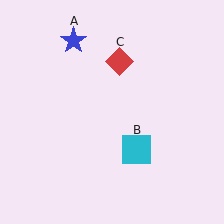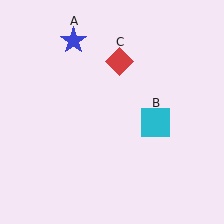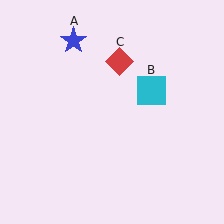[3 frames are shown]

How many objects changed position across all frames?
1 object changed position: cyan square (object B).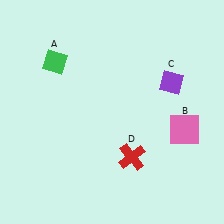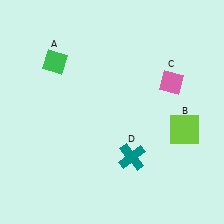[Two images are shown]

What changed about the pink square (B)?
In Image 1, B is pink. In Image 2, it changed to lime.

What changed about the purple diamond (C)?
In Image 1, C is purple. In Image 2, it changed to pink.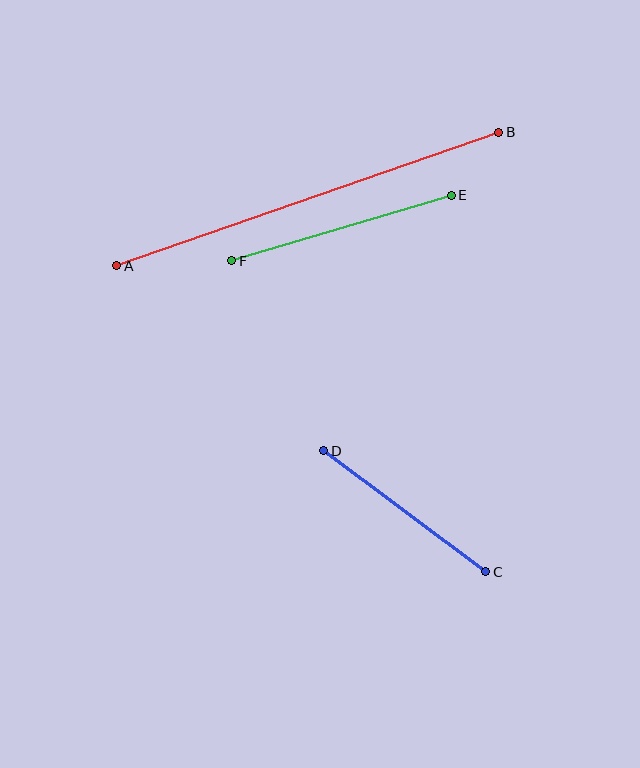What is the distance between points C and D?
The distance is approximately 202 pixels.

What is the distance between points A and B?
The distance is approximately 405 pixels.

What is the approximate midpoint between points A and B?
The midpoint is at approximately (308, 199) pixels.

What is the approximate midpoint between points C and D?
The midpoint is at approximately (405, 511) pixels.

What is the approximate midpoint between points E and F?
The midpoint is at approximately (342, 228) pixels.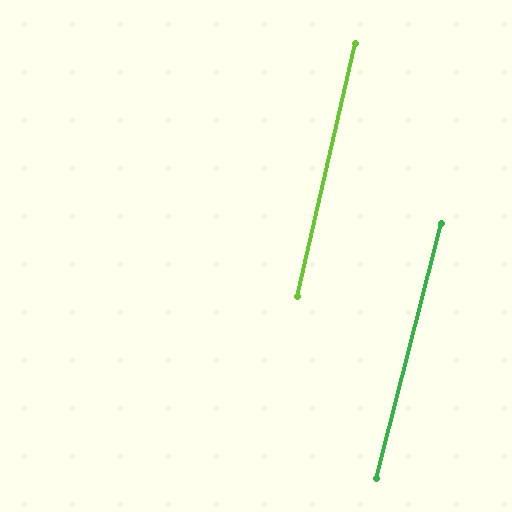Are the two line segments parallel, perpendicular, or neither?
Parallel — their directions differ by only 1.1°.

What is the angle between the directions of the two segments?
Approximately 1 degree.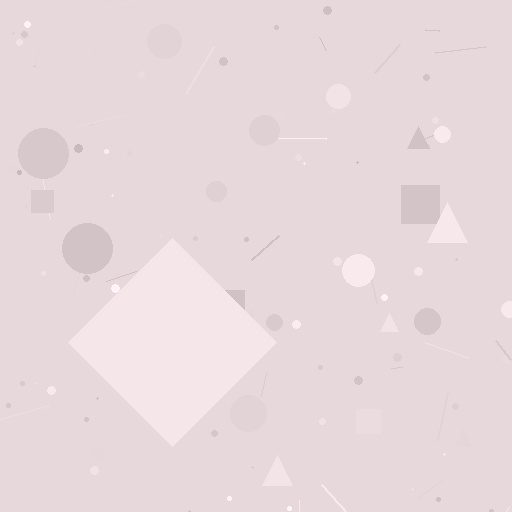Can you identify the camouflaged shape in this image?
The camouflaged shape is a diamond.